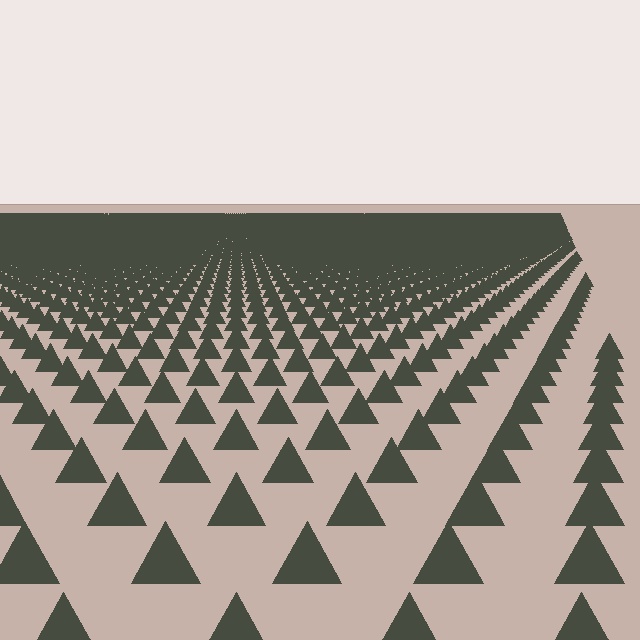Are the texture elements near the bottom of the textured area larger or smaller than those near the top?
Larger. Near the bottom, elements are closer to the viewer and appear at a bigger on-screen size.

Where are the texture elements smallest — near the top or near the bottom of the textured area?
Near the top.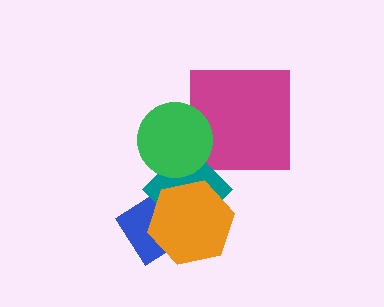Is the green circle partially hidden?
No, no other shape covers it.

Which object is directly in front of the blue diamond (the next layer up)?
The teal diamond is directly in front of the blue diamond.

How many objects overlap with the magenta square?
1 object overlaps with the magenta square.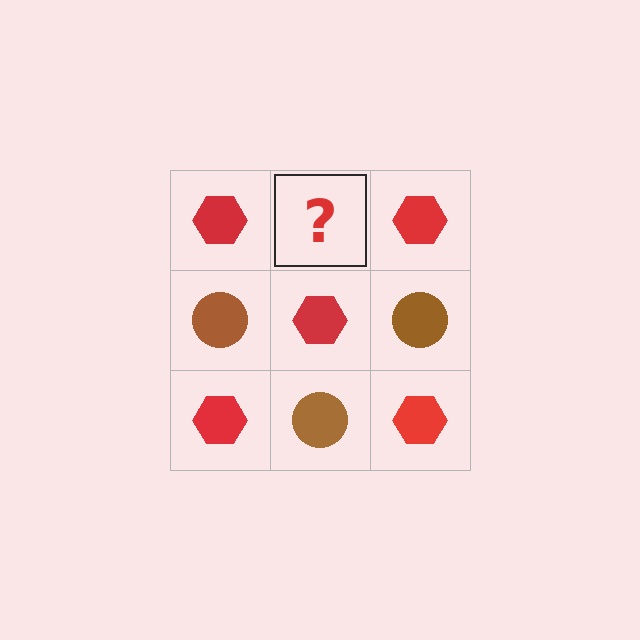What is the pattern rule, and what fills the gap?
The rule is that it alternates red hexagon and brown circle in a checkerboard pattern. The gap should be filled with a brown circle.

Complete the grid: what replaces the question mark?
The question mark should be replaced with a brown circle.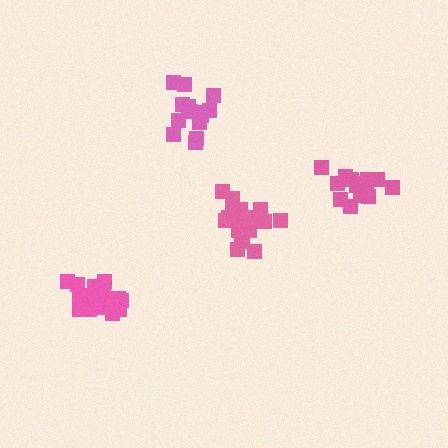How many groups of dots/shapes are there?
There are 4 groups.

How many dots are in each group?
Group 1: 14 dots, Group 2: 17 dots, Group 3: 19 dots, Group 4: 14 dots (64 total).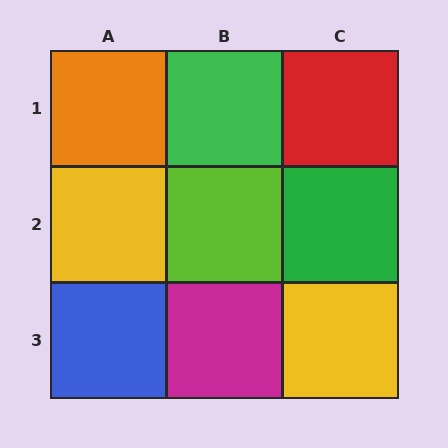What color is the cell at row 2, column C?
Green.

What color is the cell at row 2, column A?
Yellow.